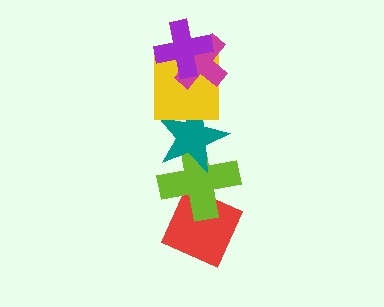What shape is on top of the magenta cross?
The purple cross is on top of the magenta cross.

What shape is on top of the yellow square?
The magenta cross is on top of the yellow square.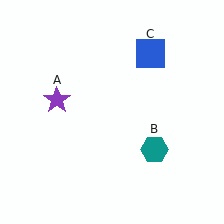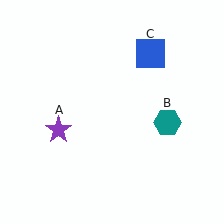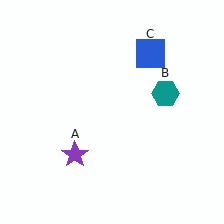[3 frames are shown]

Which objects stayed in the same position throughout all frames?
Blue square (object C) remained stationary.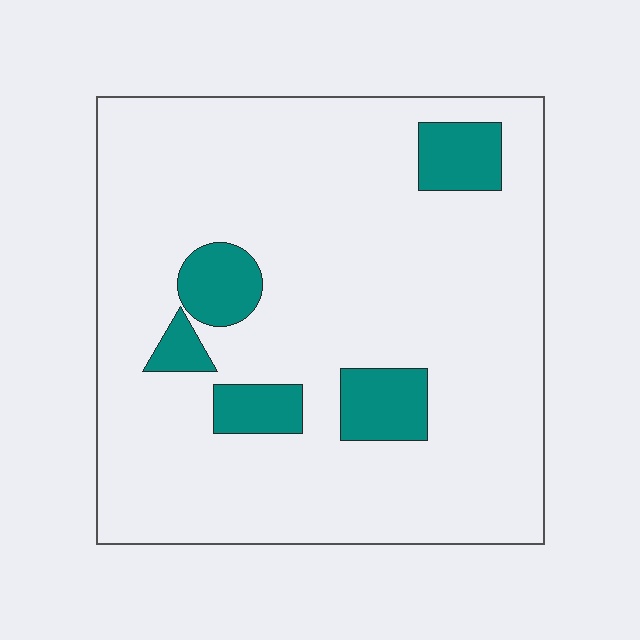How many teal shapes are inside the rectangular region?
5.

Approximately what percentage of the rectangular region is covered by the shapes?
Approximately 10%.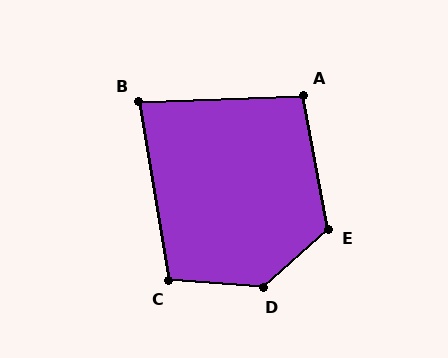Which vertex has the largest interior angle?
D, at approximately 134 degrees.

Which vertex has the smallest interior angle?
B, at approximately 83 degrees.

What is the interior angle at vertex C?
Approximately 104 degrees (obtuse).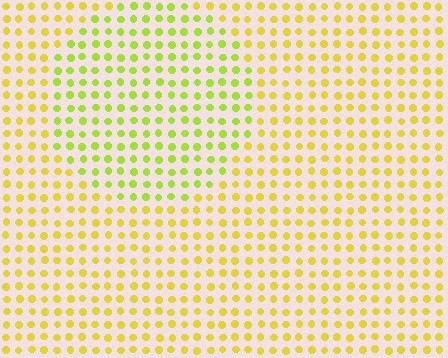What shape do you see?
I see a circle.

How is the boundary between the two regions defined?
The boundary is defined purely by a slight shift in hue (about 28 degrees). Spacing, size, and orientation are identical on both sides.